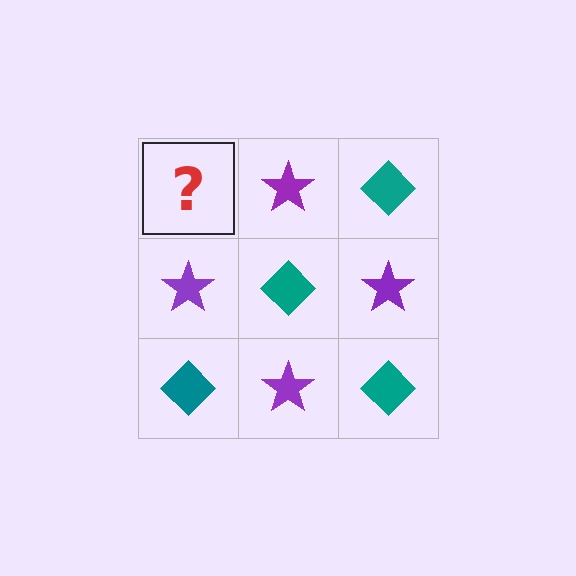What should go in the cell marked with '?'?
The missing cell should contain a teal diamond.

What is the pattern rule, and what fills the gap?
The rule is that it alternates teal diamond and purple star in a checkerboard pattern. The gap should be filled with a teal diamond.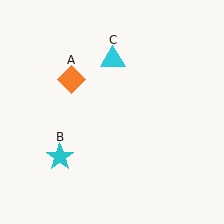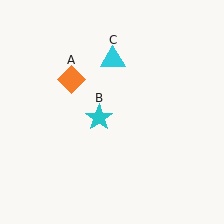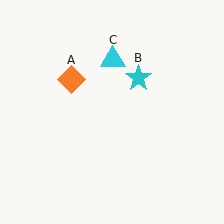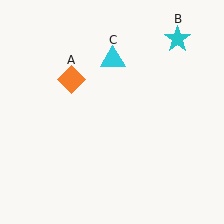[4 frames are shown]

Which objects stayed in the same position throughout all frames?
Orange diamond (object A) and cyan triangle (object C) remained stationary.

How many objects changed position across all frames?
1 object changed position: cyan star (object B).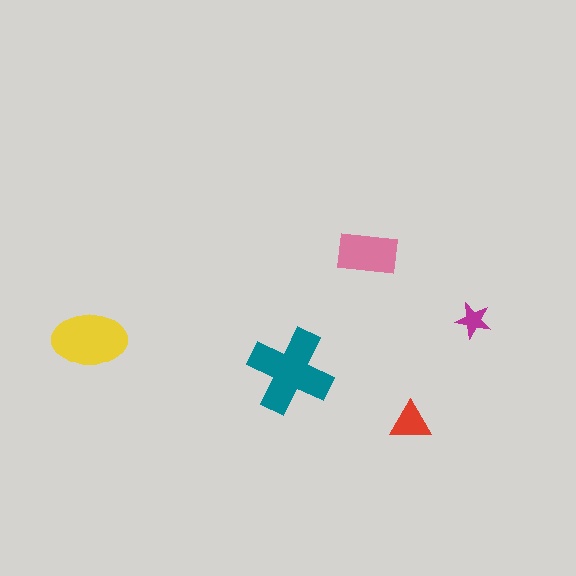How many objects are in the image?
There are 5 objects in the image.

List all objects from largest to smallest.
The teal cross, the yellow ellipse, the pink rectangle, the red triangle, the magenta star.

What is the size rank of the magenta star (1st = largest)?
5th.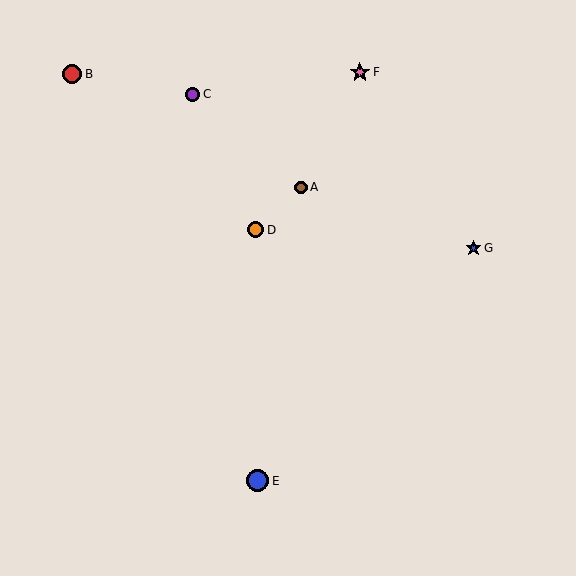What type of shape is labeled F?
Shape F is a pink star.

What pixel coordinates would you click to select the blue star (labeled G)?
Click at (473, 248) to select the blue star G.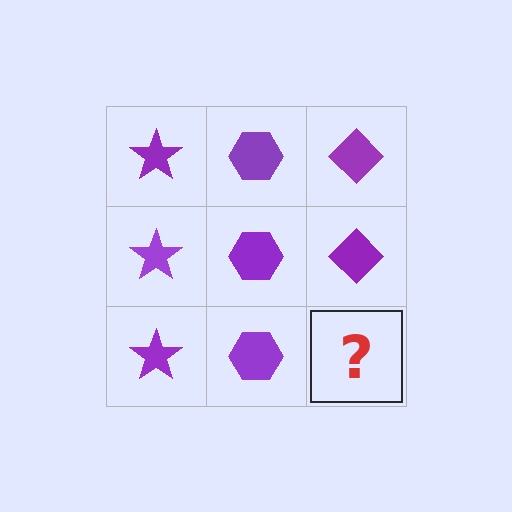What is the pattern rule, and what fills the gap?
The rule is that each column has a consistent shape. The gap should be filled with a purple diamond.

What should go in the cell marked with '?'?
The missing cell should contain a purple diamond.